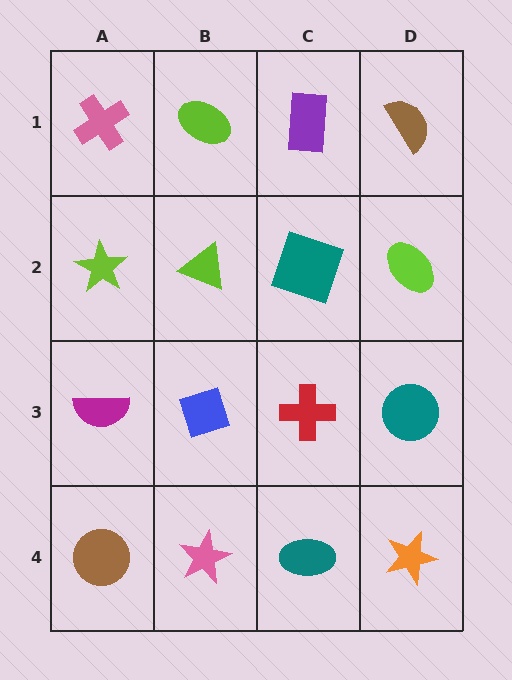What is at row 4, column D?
An orange star.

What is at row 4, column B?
A pink star.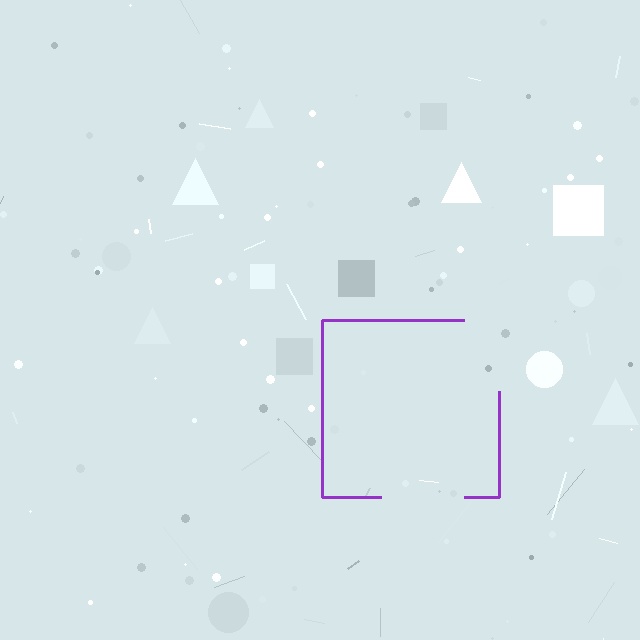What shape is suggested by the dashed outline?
The dashed outline suggests a square.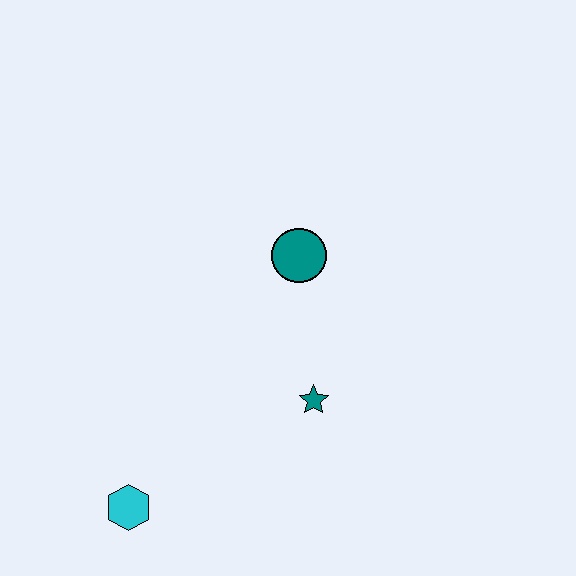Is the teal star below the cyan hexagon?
No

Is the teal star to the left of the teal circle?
No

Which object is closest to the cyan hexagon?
The teal star is closest to the cyan hexagon.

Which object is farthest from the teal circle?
The cyan hexagon is farthest from the teal circle.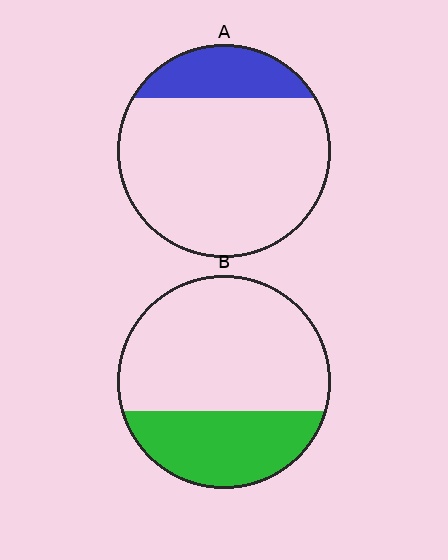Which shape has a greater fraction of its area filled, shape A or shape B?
Shape B.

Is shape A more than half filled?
No.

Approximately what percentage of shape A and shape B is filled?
A is approximately 20% and B is approximately 35%.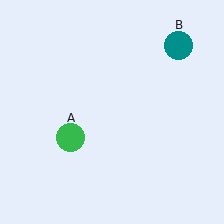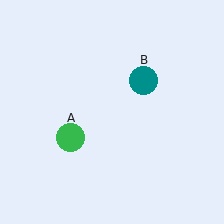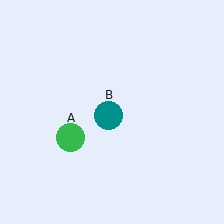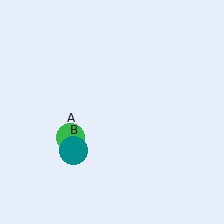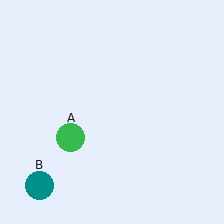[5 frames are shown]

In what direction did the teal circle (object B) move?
The teal circle (object B) moved down and to the left.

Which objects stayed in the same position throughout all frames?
Green circle (object A) remained stationary.